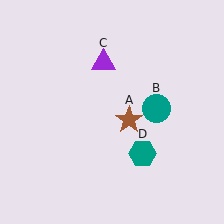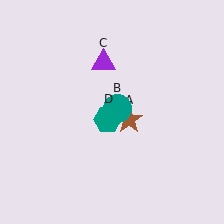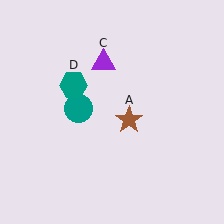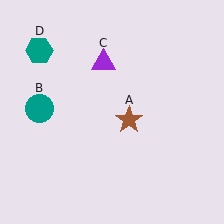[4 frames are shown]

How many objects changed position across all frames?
2 objects changed position: teal circle (object B), teal hexagon (object D).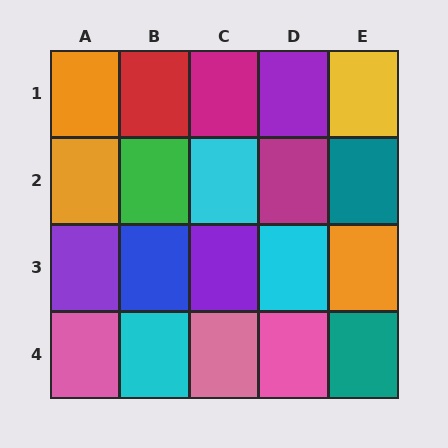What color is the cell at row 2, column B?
Green.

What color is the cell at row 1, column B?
Red.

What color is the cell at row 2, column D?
Magenta.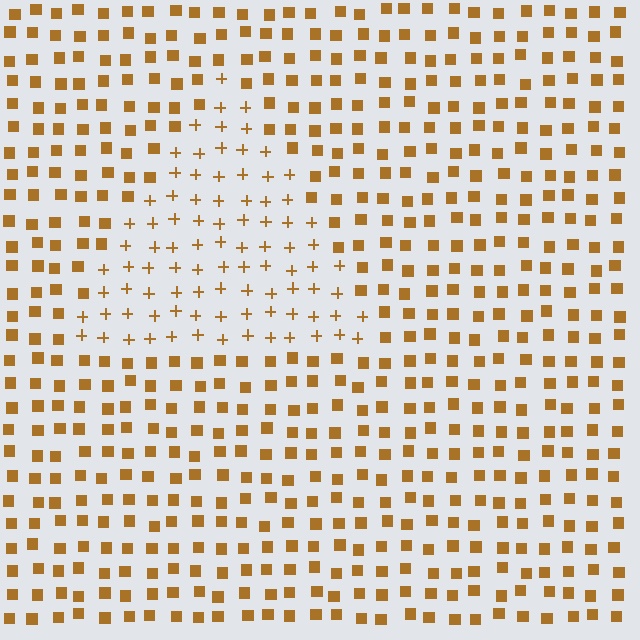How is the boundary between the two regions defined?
The boundary is defined by a change in element shape: plus signs inside vs. squares outside. All elements share the same color and spacing.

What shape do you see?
I see a triangle.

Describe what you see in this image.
The image is filled with small brown elements arranged in a uniform grid. A triangle-shaped region contains plus signs, while the surrounding area contains squares. The boundary is defined purely by the change in element shape.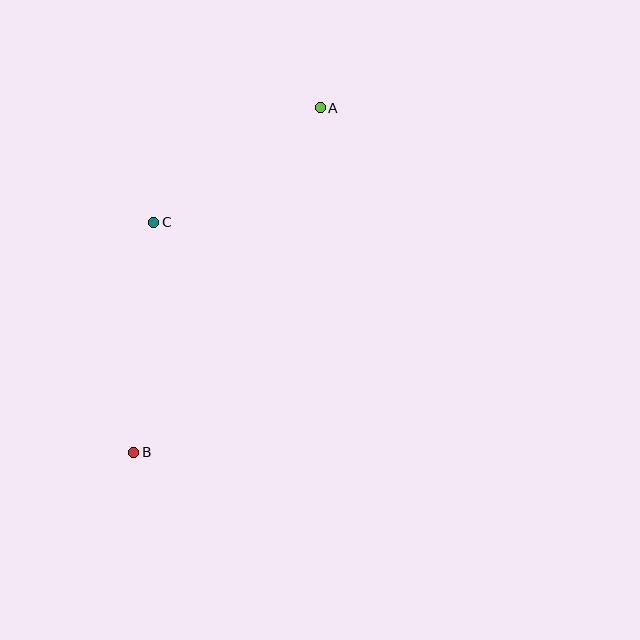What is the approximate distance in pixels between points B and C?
The distance between B and C is approximately 231 pixels.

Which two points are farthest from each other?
Points A and B are farthest from each other.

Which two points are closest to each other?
Points A and C are closest to each other.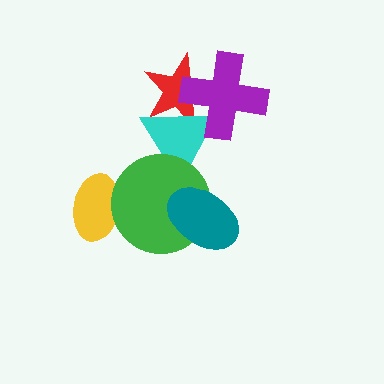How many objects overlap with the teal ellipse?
1 object overlaps with the teal ellipse.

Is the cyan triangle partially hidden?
Yes, it is partially covered by another shape.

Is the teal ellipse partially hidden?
No, no other shape covers it.